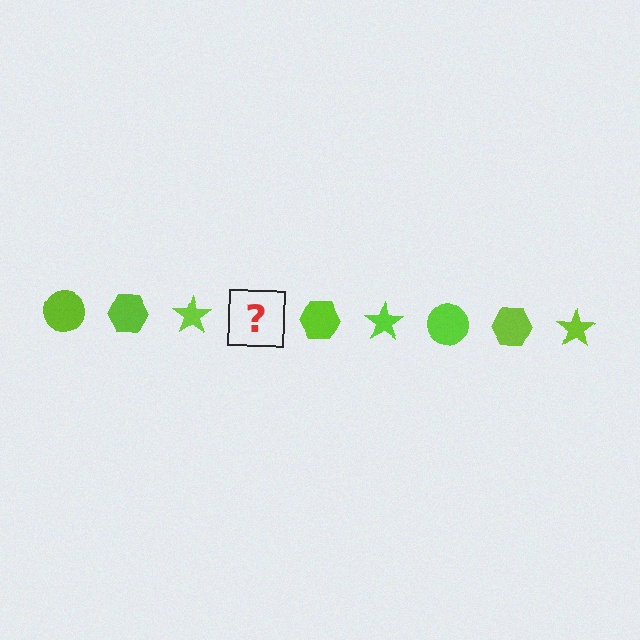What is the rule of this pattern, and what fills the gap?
The rule is that the pattern cycles through circle, hexagon, star shapes in lime. The gap should be filled with a lime circle.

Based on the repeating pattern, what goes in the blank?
The blank should be a lime circle.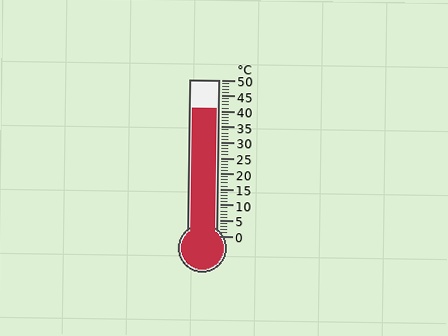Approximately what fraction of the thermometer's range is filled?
The thermometer is filled to approximately 80% of its range.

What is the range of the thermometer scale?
The thermometer scale ranges from 0°C to 50°C.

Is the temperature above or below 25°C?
The temperature is above 25°C.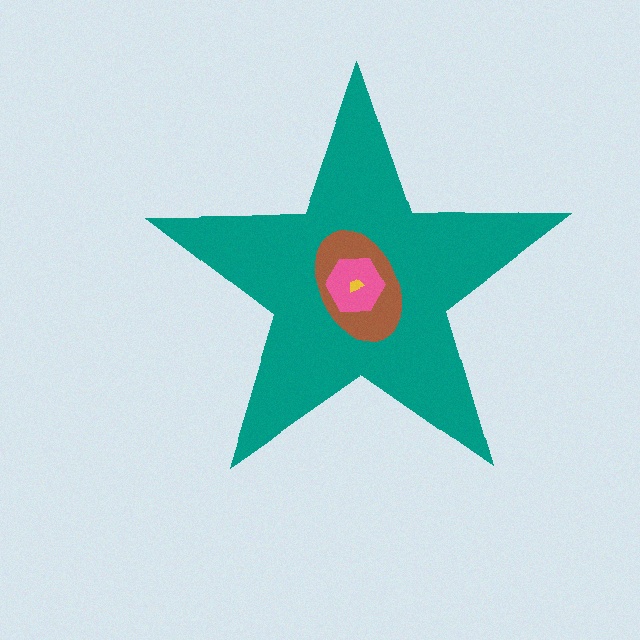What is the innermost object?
The yellow trapezoid.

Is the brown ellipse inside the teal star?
Yes.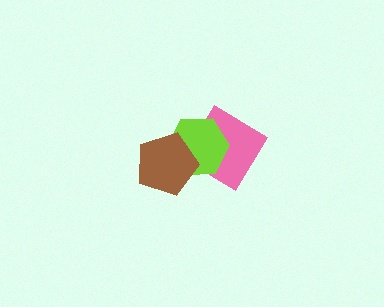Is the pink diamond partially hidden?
Yes, it is partially covered by another shape.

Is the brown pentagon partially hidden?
No, no other shape covers it.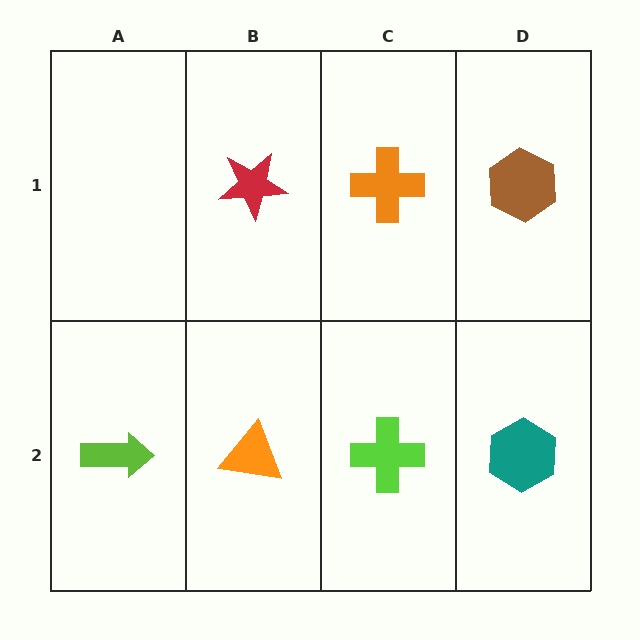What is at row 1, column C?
An orange cross.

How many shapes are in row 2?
4 shapes.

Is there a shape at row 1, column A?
No, that cell is empty.